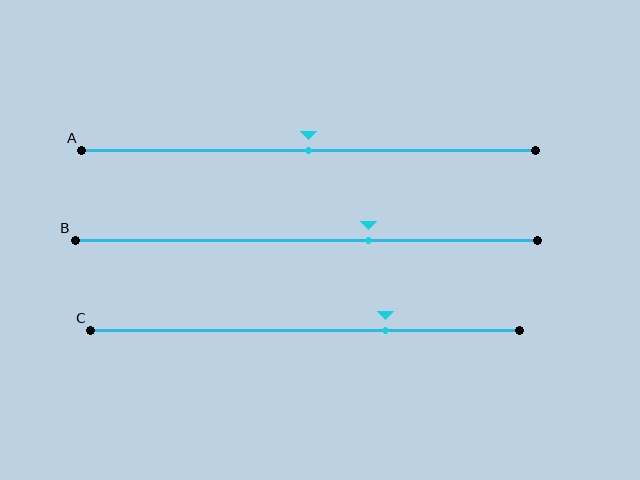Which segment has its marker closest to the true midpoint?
Segment A has its marker closest to the true midpoint.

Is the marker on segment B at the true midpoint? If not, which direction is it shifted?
No, the marker on segment B is shifted to the right by about 13% of the segment length.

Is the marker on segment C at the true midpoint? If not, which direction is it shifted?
No, the marker on segment C is shifted to the right by about 19% of the segment length.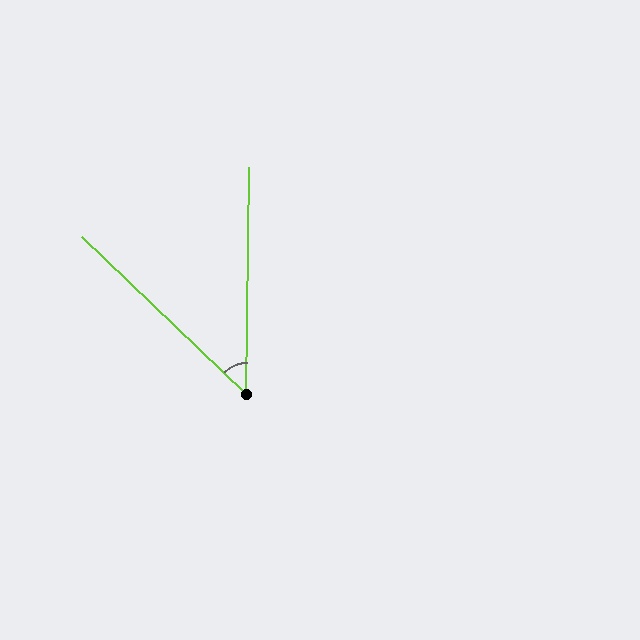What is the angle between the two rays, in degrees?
Approximately 47 degrees.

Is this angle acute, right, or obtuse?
It is acute.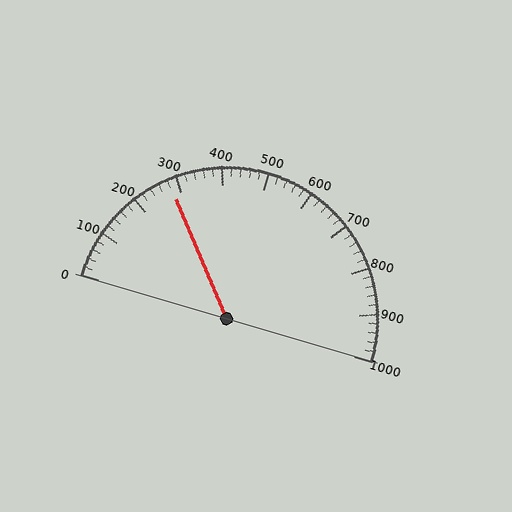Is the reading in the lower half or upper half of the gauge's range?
The reading is in the lower half of the range (0 to 1000).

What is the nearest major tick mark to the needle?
The nearest major tick mark is 300.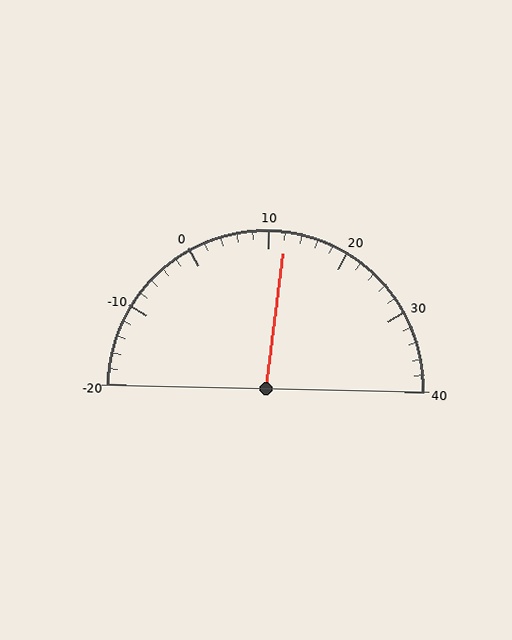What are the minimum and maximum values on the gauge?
The gauge ranges from -20 to 40.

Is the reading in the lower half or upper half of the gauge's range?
The reading is in the upper half of the range (-20 to 40).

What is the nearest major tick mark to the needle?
The nearest major tick mark is 10.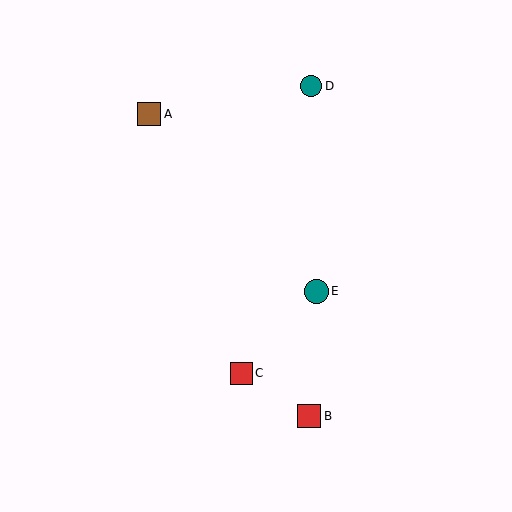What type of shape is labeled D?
Shape D is a teal circle.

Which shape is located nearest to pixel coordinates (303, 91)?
The teal circle (labeled D) at (311, 86) is nearest to that location.